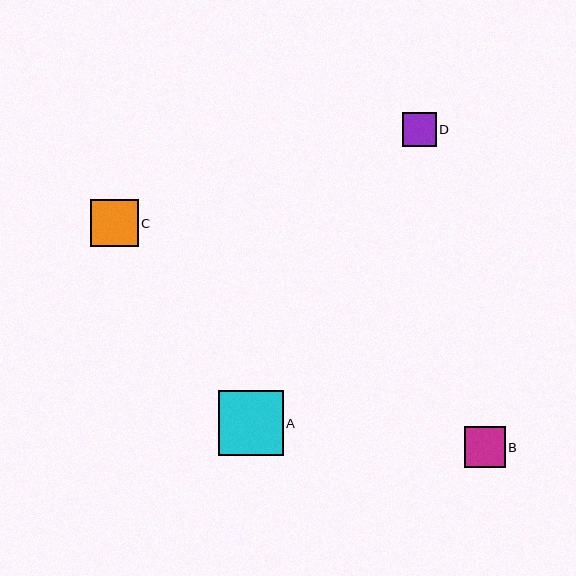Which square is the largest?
Square A is the largest with a size of approximately 65 pixels.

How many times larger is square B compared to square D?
Square B is approximately 1.2 times the size of square D.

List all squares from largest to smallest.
From largest to smallest: A, C, B, D.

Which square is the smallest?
Square D is the smallest with a size of approximately 34 pixels.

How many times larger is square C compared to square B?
Square C is approximately 1.2 times the size of square B.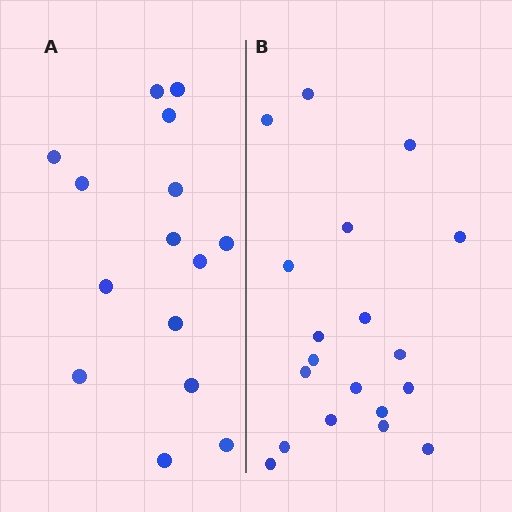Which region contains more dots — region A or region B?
Region B (the right region) has more dots.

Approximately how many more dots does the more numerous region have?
Region B has about 4 more dots than region A.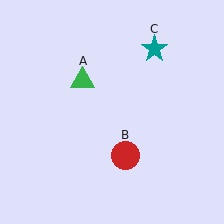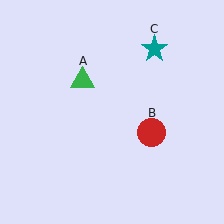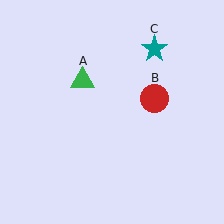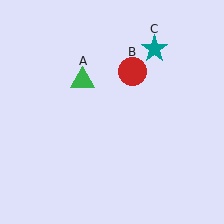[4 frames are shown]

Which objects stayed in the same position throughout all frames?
Green triangle (object A) and teal star (object C) remained stationary.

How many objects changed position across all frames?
1 object changed position: red circle (object B).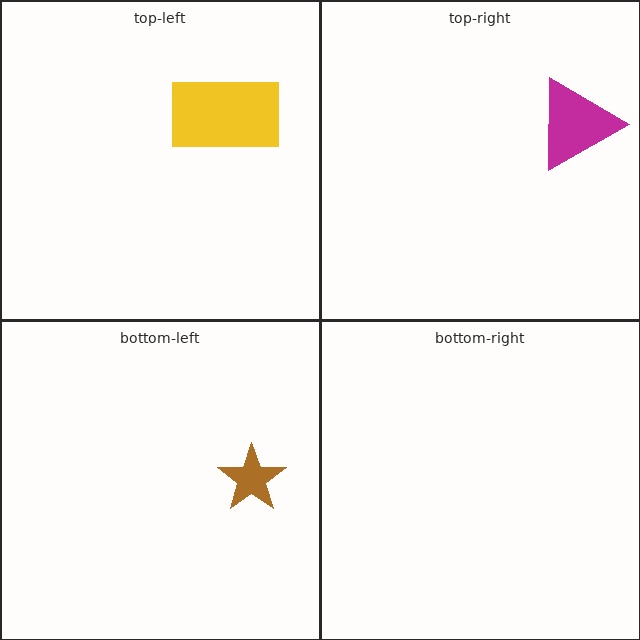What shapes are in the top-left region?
The yellow rectangle.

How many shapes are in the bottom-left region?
1.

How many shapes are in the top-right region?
1.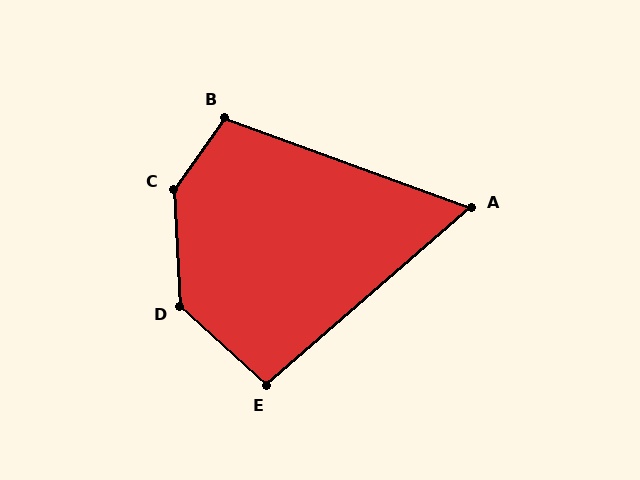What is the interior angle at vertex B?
Approximately 105 degrees (obtuse).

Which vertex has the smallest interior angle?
A, at approximately 61 degrees.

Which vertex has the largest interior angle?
C, at approximately 141 degrees.